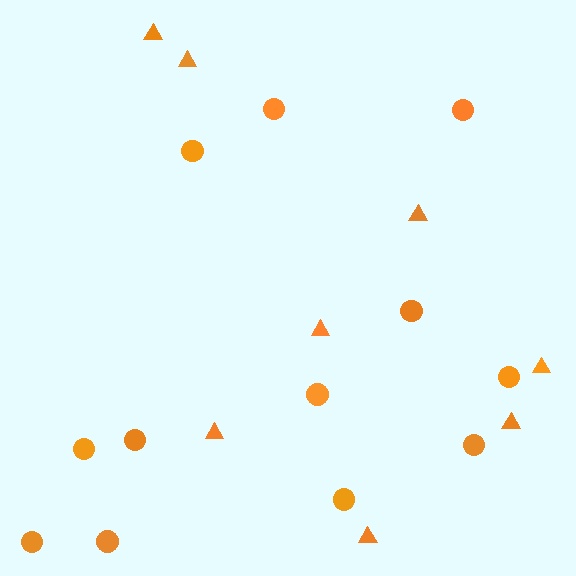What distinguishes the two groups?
There are 2 groups: one group of triangles (8) and one group of circles (12).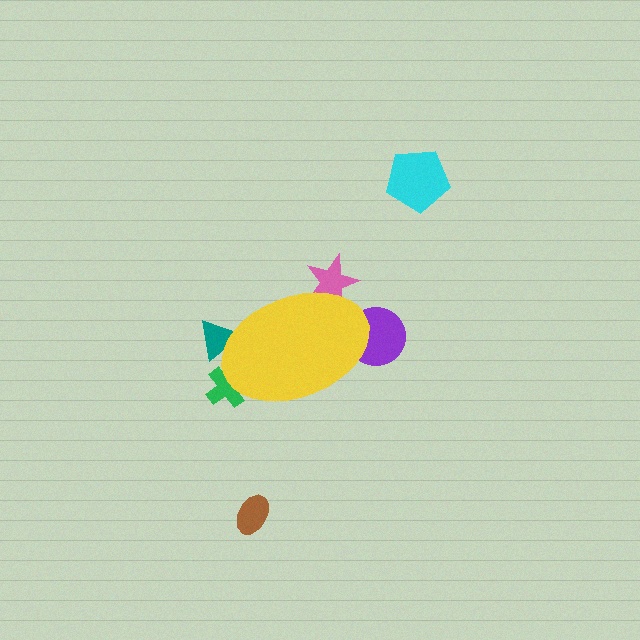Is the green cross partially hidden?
Yes, the green cross is partially hidden behind the yellow ellipse.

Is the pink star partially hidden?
Yes, the pink star is partially hidden behind the yellow ellipse.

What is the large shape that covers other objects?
A yellow ellipse.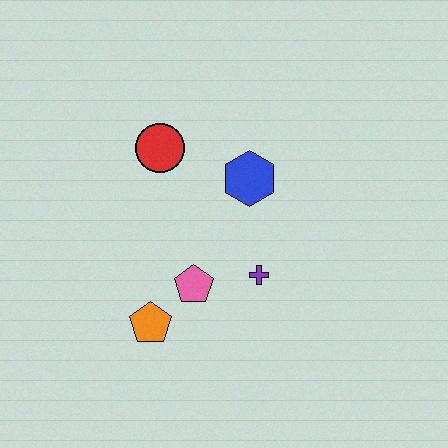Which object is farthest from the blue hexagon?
The orange pentagon is farthest from the blue hexagon.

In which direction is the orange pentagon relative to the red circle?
The orange pentagon is below the red circle.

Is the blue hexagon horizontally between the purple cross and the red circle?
Yes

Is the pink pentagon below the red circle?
Yes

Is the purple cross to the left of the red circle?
No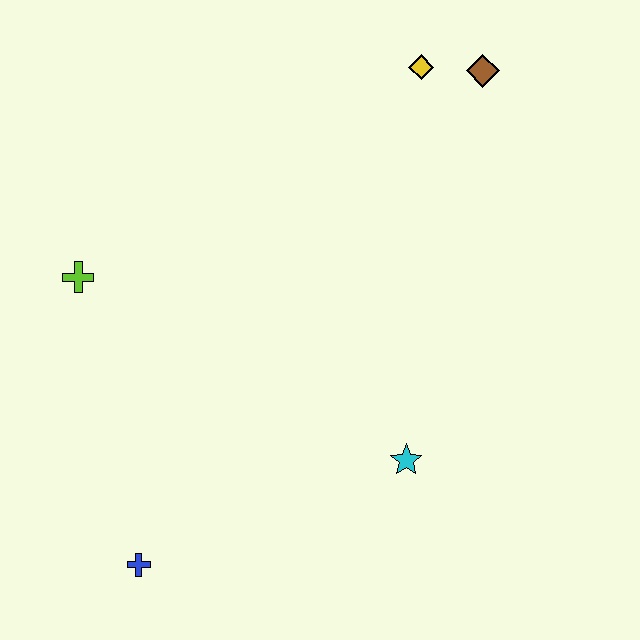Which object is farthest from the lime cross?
The brown diamond is farthest from the lime cross.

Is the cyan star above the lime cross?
No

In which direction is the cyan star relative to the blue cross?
The cyan star is to the right of the blue cross.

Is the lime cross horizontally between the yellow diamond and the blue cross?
No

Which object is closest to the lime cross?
The blue cross is closest to the lime cross.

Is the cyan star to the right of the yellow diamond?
No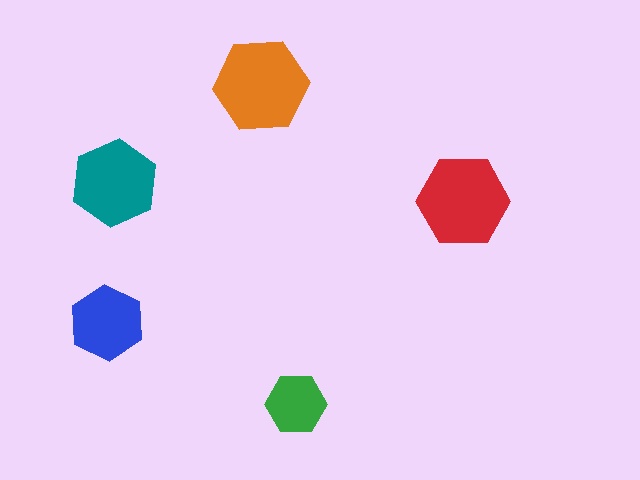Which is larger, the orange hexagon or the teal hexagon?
The orange one.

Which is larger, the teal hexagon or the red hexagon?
The red one.